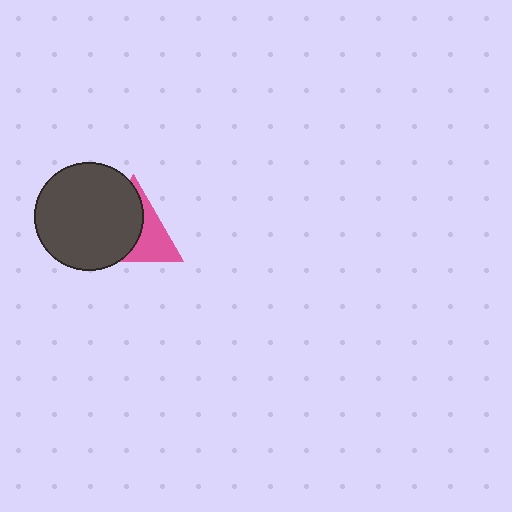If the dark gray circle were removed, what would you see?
You would see the complete pink triangle.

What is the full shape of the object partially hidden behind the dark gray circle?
The partially hidden object is a pink triangle.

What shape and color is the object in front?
The object in front is a dark gray circle.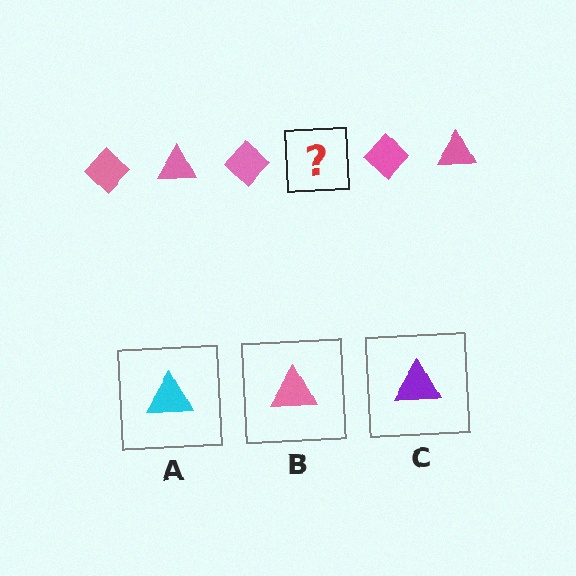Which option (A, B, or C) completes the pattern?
B.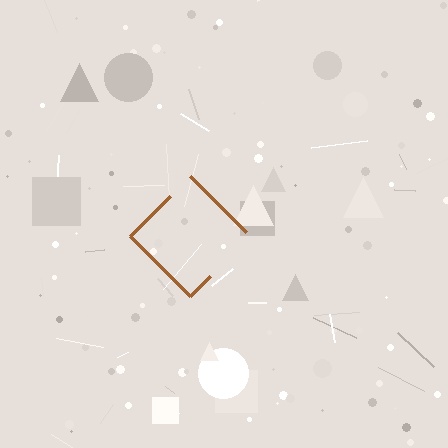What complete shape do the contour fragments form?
The contour fragments form a diamond.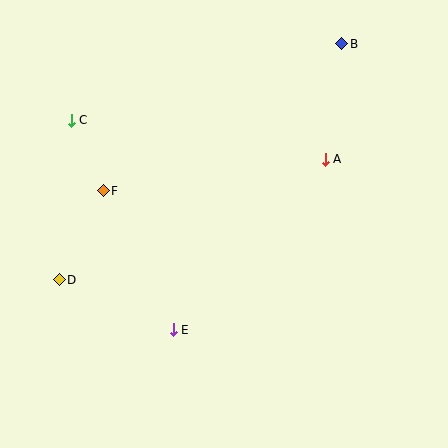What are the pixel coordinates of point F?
Point F is at (103, 191).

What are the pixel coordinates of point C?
Point C is at (71, 120).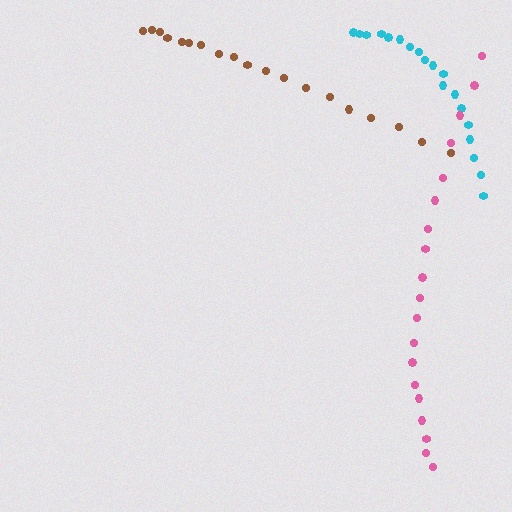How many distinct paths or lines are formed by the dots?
There are 3 distinct paths.